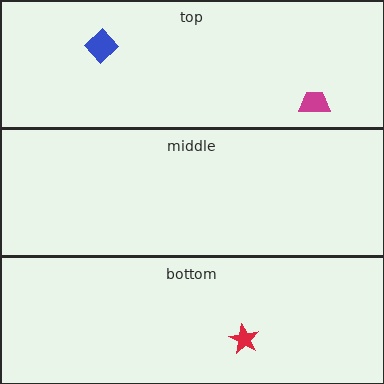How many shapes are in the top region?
2.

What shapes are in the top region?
The blue diamond, the magenta trapezoid.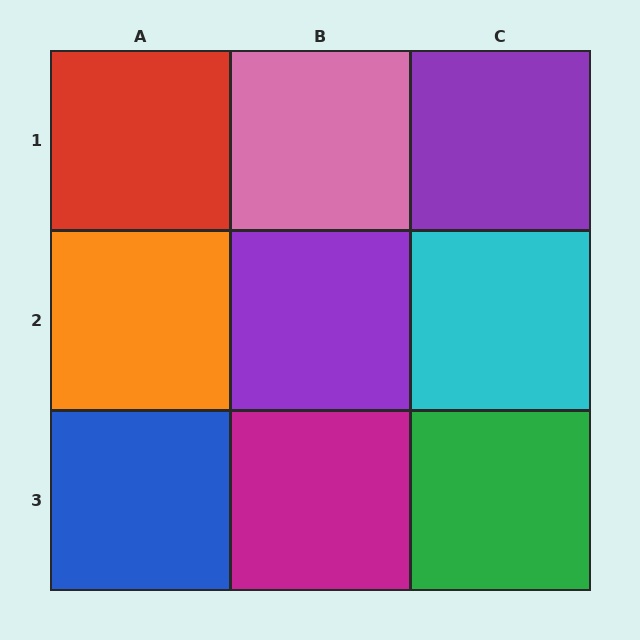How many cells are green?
1 cell is green.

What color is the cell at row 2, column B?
Purple.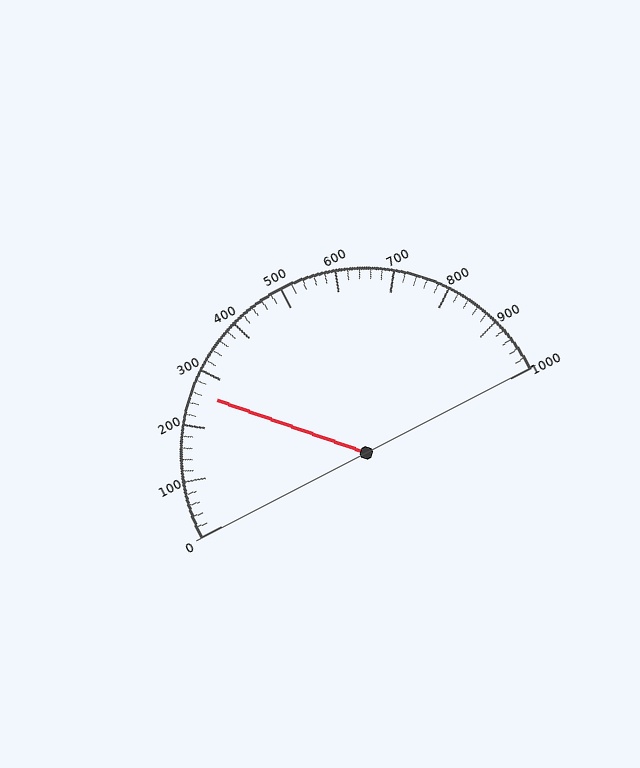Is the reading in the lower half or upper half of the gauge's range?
The reading is in the lower half of the range (0 to 1000).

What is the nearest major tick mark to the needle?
The nearest major tick mark is 300.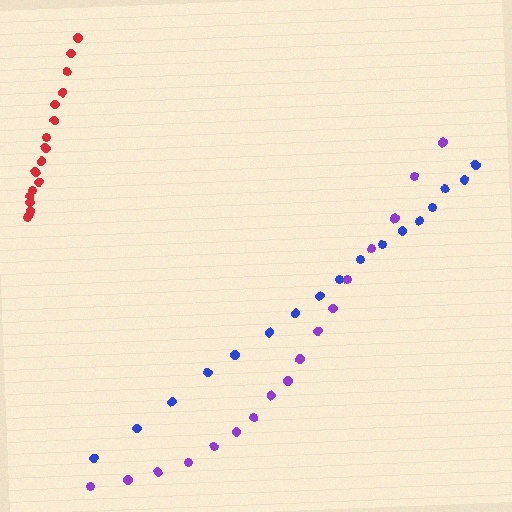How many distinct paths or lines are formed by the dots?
There are 3 distinct paths.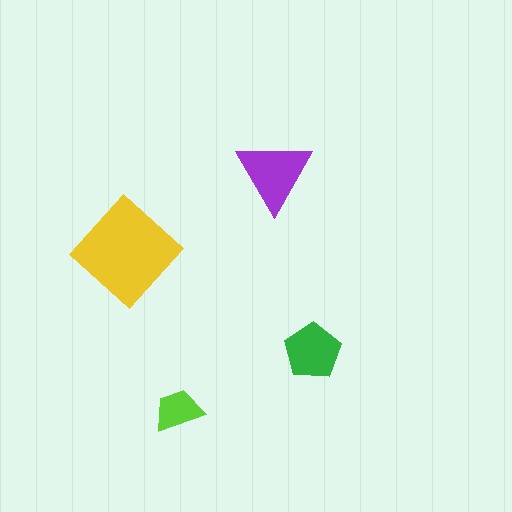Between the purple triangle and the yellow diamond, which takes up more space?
The yellow diamond.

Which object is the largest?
The yellow diamond.